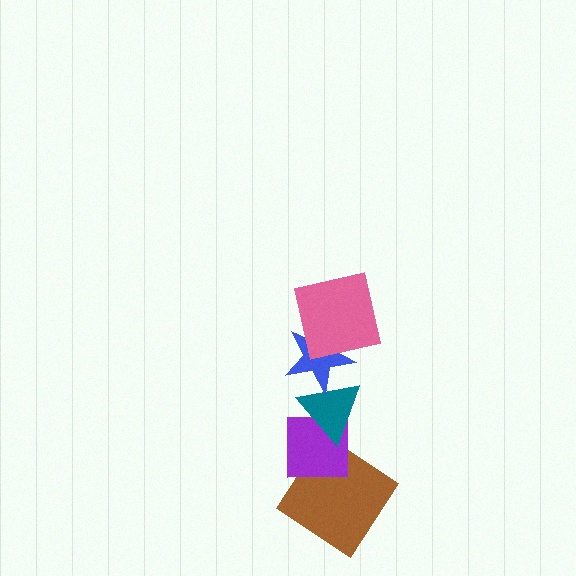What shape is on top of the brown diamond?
The purple square is on top of the brown diamond.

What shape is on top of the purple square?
The teal triangle is on top of the purple square.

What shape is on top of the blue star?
The pink square is on top of the blue star.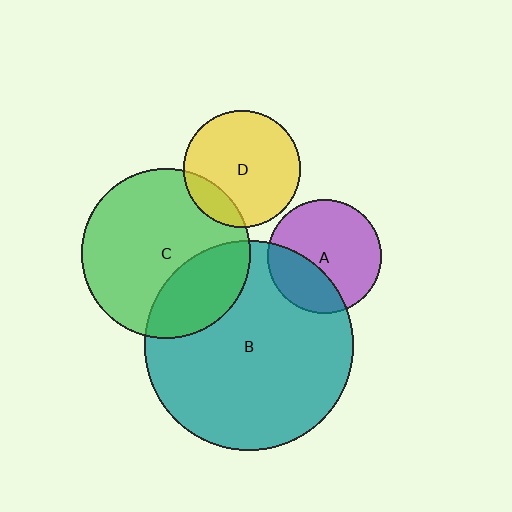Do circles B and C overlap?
Yes.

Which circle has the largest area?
Circle B (teal).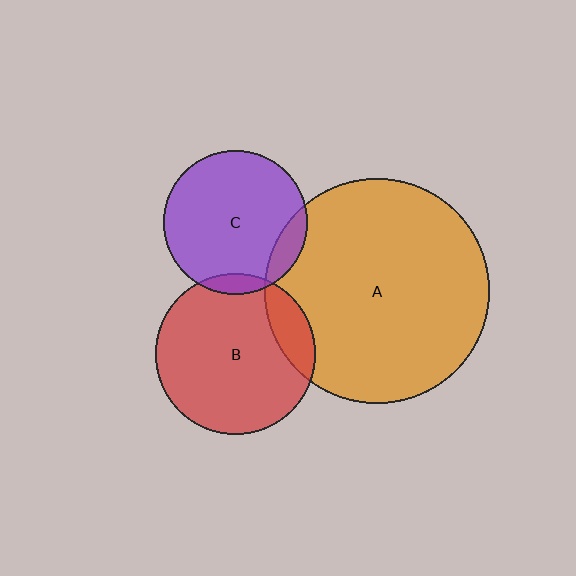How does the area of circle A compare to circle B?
Approximately 2.0 times.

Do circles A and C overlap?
Yes.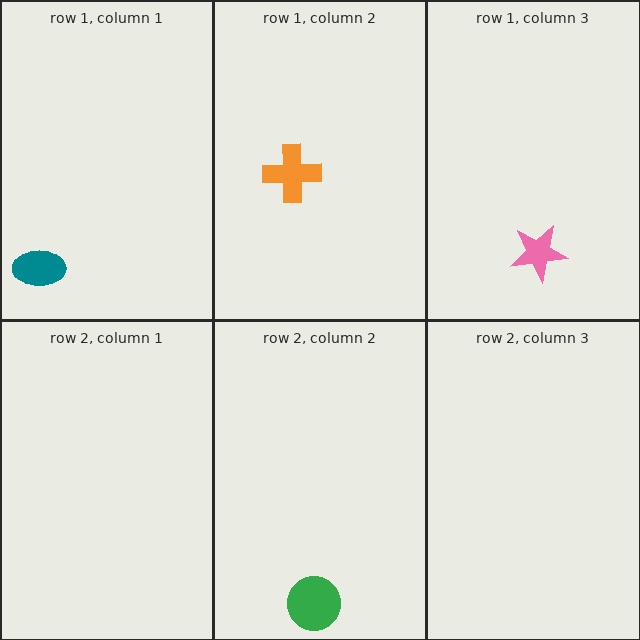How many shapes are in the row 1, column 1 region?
1.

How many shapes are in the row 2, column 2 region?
1.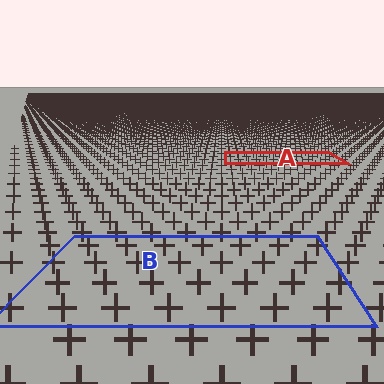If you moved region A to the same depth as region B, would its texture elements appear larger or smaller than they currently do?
They would appear larger. At a closer depth, the same texture elements are projected at a bigger on-screen size.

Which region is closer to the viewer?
Region B is closer. The texture elements there are larger and more spread out.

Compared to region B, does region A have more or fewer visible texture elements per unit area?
Region A has more texture elements per unit area — they are packed more densely because it is farther away.